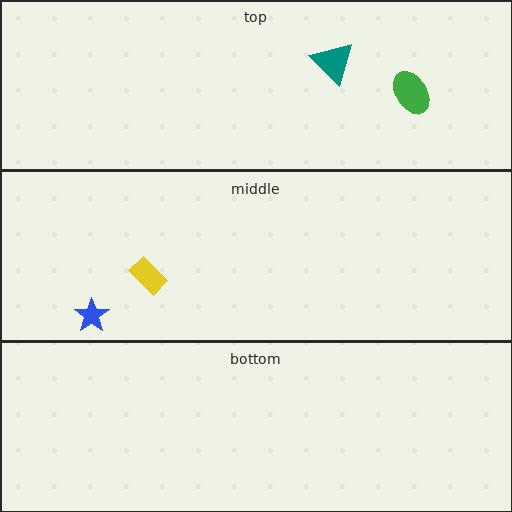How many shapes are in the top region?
2.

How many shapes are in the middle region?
2.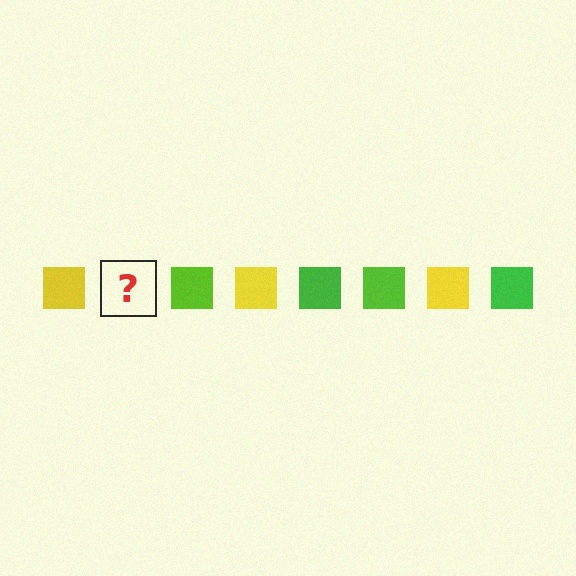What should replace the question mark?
The question mark should be replaced with a green square.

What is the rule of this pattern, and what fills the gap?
The rule is that the pattern cycles through yellow, green, lime squares. The gap should be filled with a green square.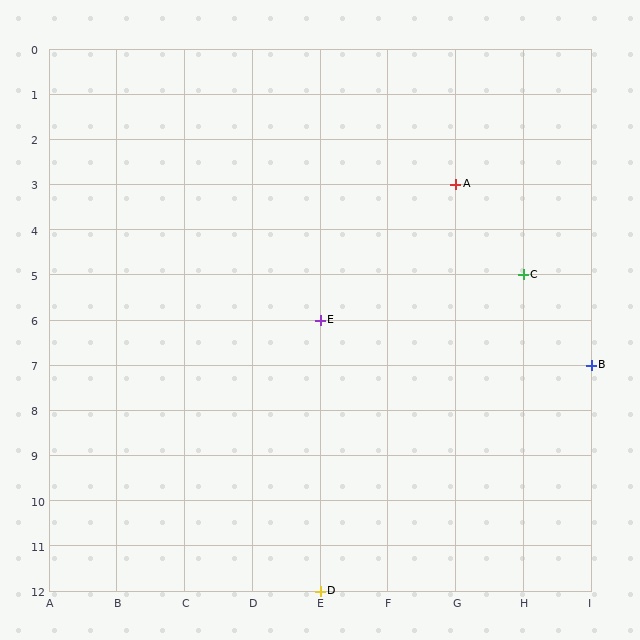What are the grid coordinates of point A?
Point A is at grid coordinates (G, 3).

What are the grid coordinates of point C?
Point C is at grid coordinates (H, 5).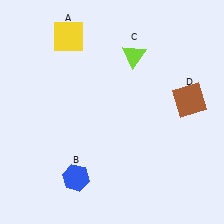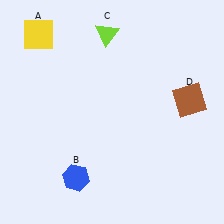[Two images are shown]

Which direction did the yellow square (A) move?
The yellow square (A) moved left.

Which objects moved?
The objects that moved are: the yellow square (A), the lime triangle (C).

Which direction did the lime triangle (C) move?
The lime triangle (C) moved left.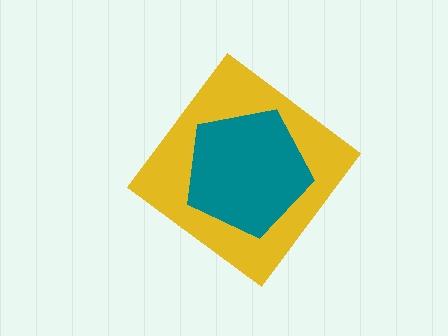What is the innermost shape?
The teal pentagon.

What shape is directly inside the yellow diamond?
The teal pentagon.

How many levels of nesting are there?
2.